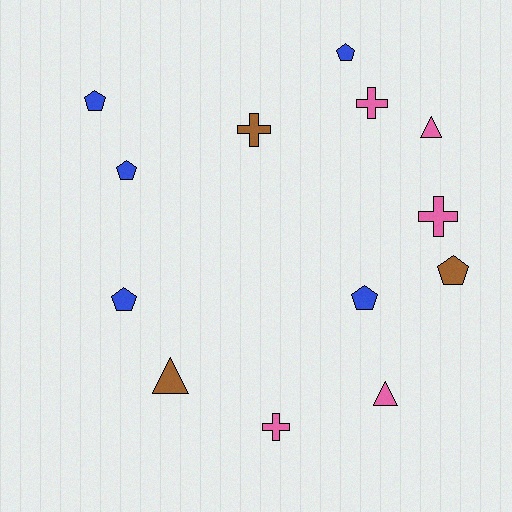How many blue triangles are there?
There are no blue triangles.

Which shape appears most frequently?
Pentagon, with 6 objects.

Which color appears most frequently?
Pink, with 5 objects.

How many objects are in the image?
There are 13 objects.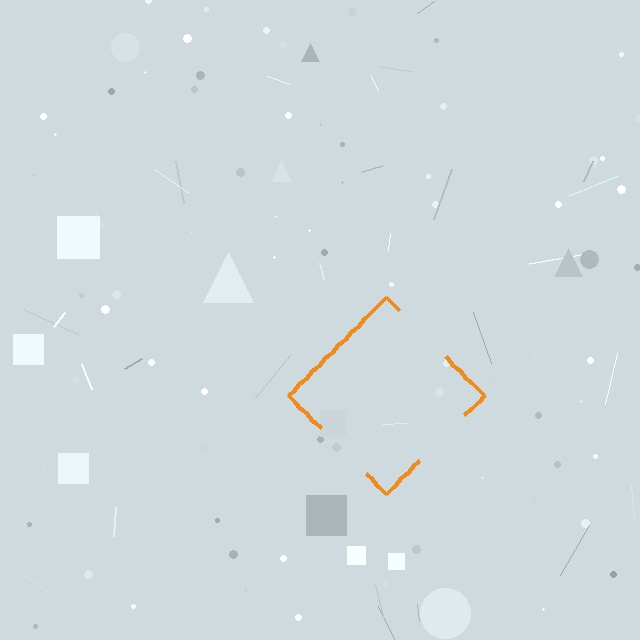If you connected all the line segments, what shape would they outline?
They would outline a diamond.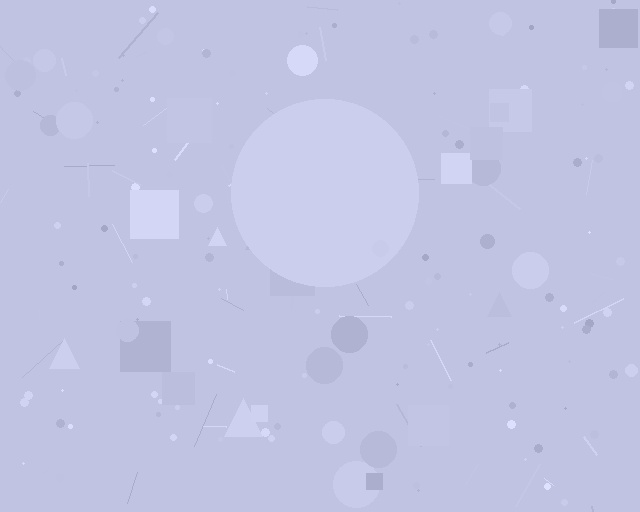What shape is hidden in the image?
A circle is hidden in the image.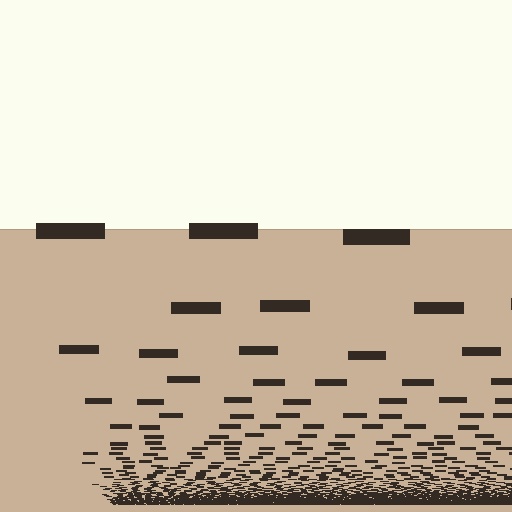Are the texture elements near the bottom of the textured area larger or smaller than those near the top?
Smaller. The gradient is inverted — elements near the bottom are smaller and denser.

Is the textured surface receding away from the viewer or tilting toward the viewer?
The surface appears to tilt toward the viewer. Texture elements get larger and sparser toward the top.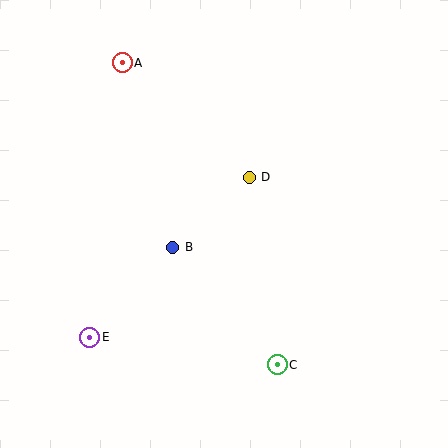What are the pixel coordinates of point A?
Point A is at (122, 63).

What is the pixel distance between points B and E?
The distance between B and E is 123 pixels.